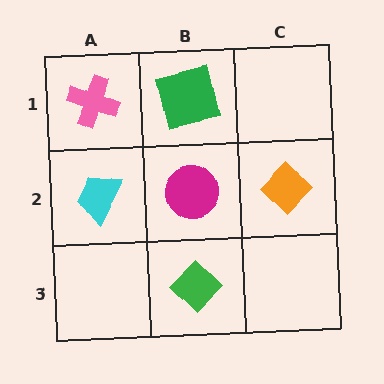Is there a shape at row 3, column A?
No, that cell is empty.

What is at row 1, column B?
A green square.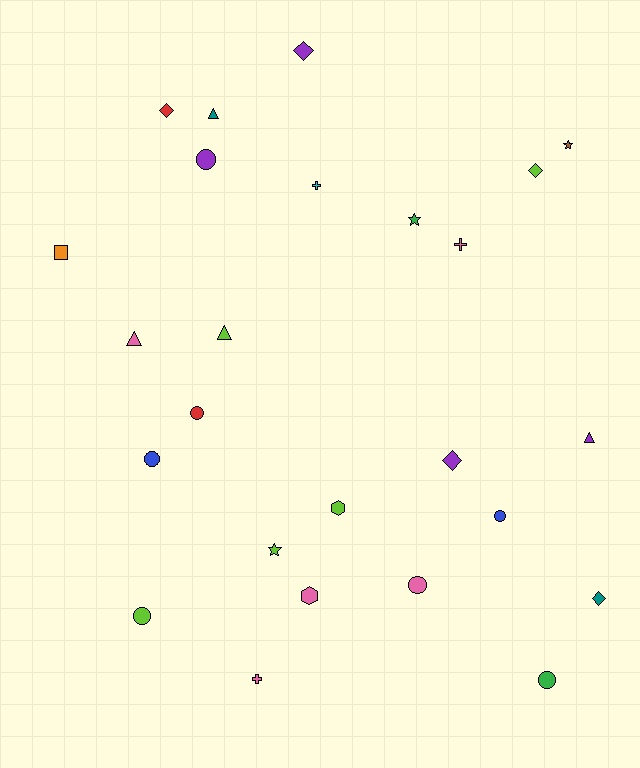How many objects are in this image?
There are 25 objects.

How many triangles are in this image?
There are 4 triangles.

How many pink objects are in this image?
There are 5 pink objects.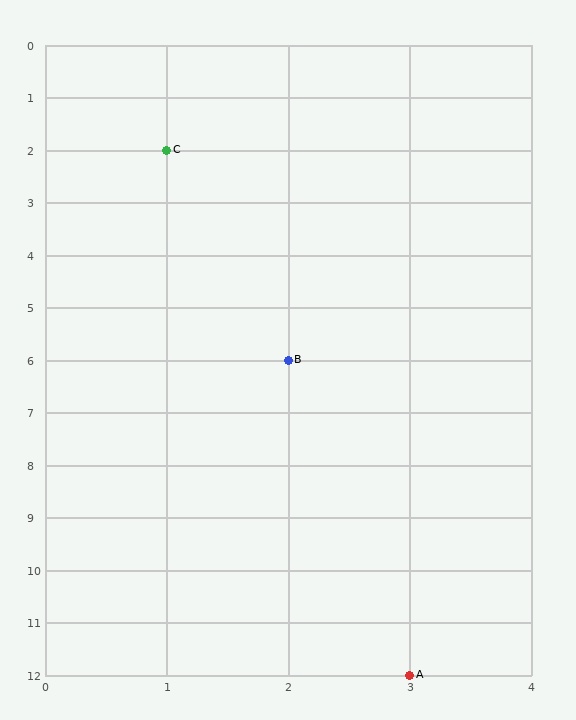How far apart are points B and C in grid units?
Points B and C are 1 column and 4 rows apart (about 4.1 grid units diagonally).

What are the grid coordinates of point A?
Point A is at grid coordinates (3, 12).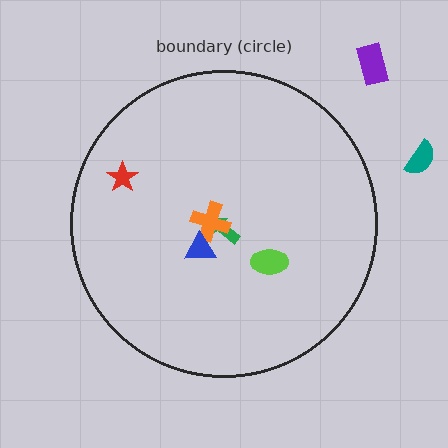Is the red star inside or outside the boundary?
Inside.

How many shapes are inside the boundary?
5 inside, 2 outside.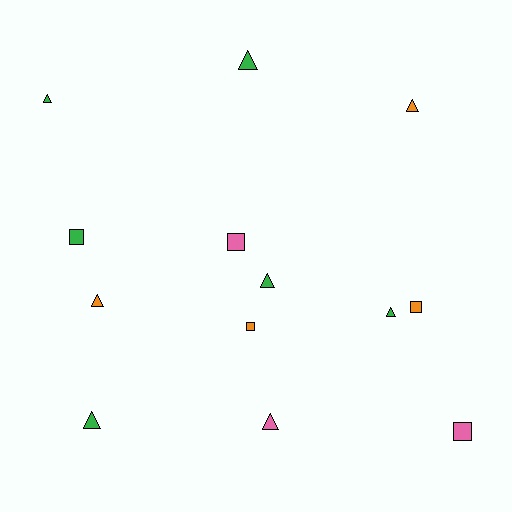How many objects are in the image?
There are 13 objects.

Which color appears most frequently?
Green, with 6 objects.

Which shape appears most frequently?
Triangle, with 8 objects.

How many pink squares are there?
There are 2 pink squares.